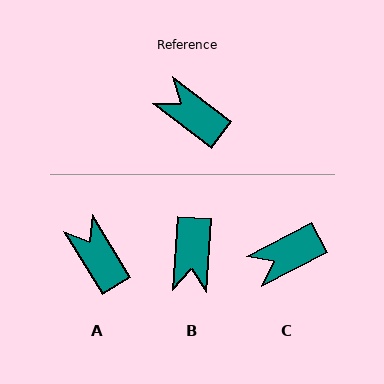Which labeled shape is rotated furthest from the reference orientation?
B, about 124 degrees away.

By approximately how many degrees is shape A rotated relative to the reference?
Approximately 21 degrees clockwise.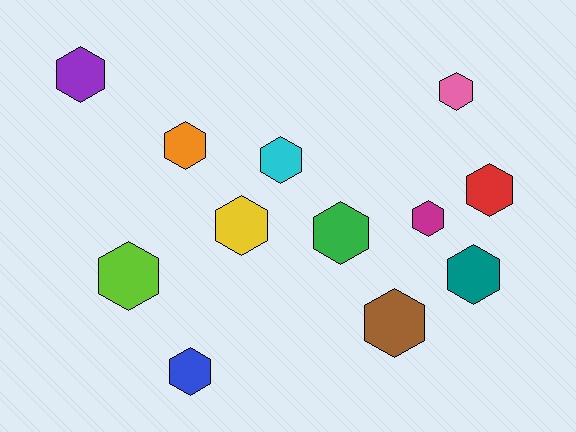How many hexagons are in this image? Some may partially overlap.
There are 12 hexagons.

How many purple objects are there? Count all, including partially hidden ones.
There is 1 purple object.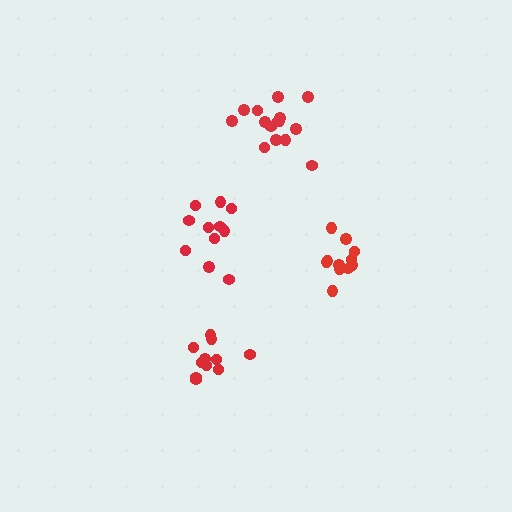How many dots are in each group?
Group 1: 11 dots, Group 2: 11 dots, Group 3: 11 dots, Group 4: 15 dots (48 total).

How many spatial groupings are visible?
There are 4 spatial groupings.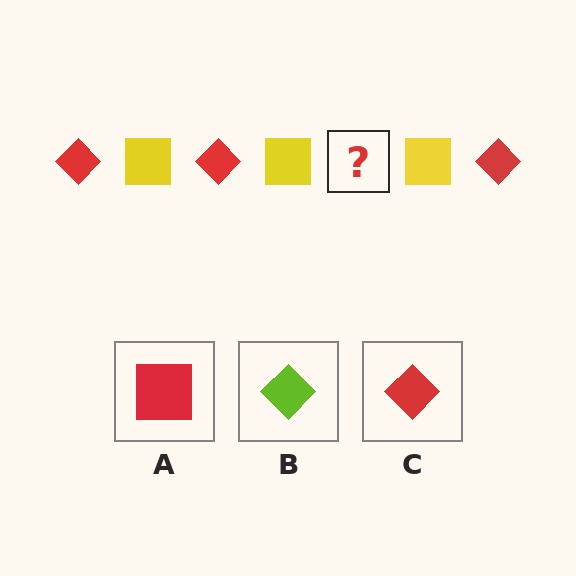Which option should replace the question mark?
Option C.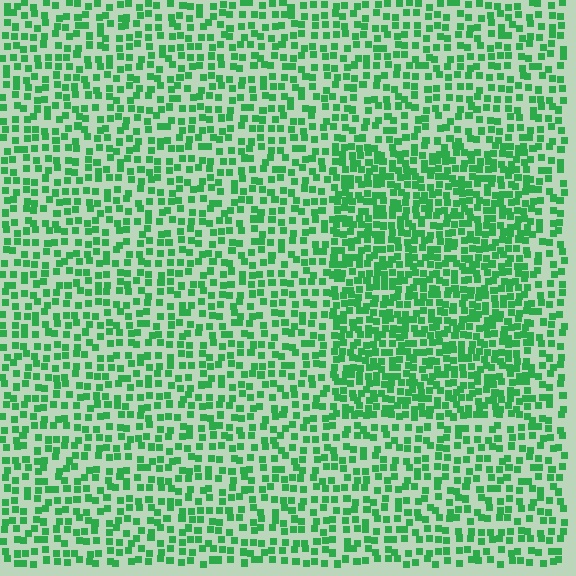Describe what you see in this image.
The image contains small green elements arranged at two different densities. A rectangle-shaped region is visible where the elements are more densely packed than the surrounding area.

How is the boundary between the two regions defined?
The boundary is defined by a change in element density (approximately 1.7x ratio). All elements are the same color, size, and shape.